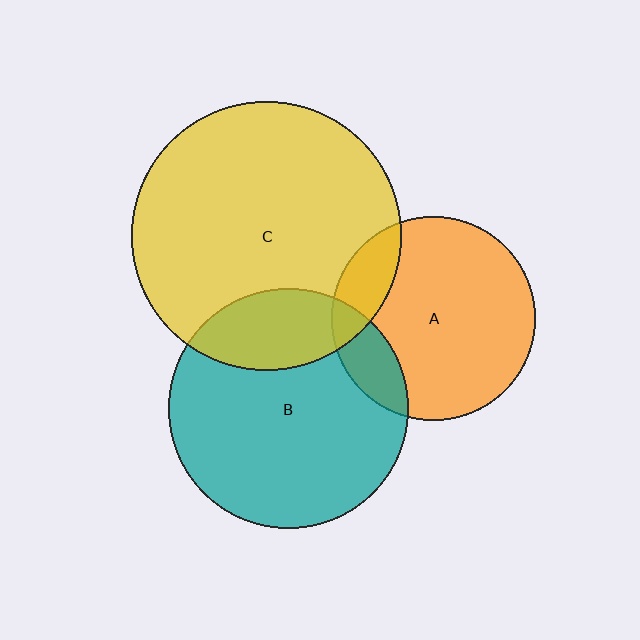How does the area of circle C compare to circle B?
Approximately 1.3 times.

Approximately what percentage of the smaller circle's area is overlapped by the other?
Approximately 25%.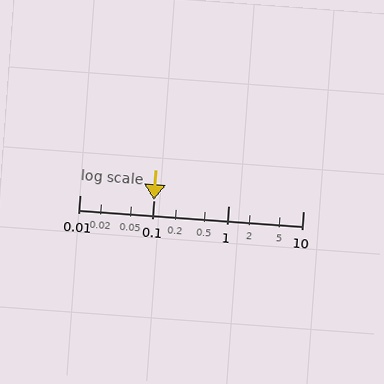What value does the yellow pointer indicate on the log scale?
The pointer indicates approximately 0.1.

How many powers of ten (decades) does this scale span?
The scale spans 3 decades, from 0.01 to 10.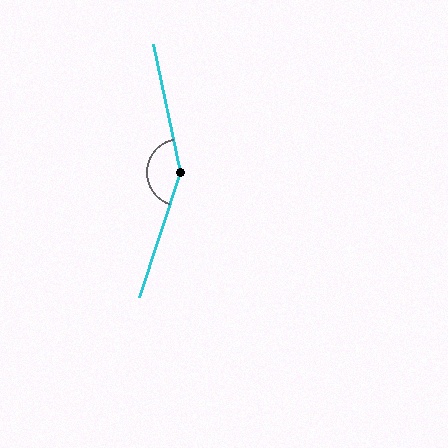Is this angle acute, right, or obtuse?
It is obtuse.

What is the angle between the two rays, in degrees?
Approximately 150 degrees.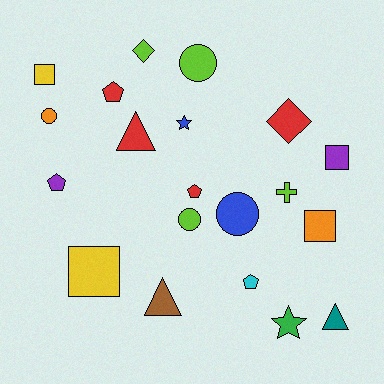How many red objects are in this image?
There are 4 red objects.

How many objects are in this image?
There are 20 objects.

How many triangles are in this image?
There are 3 triangles.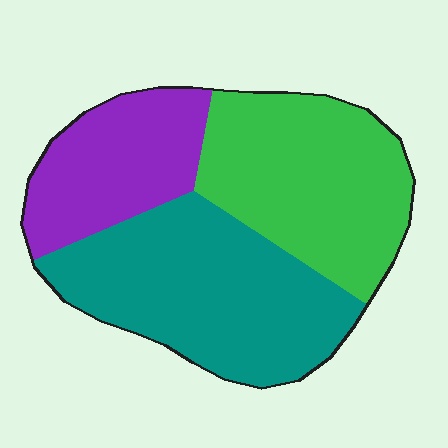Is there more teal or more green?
Teal.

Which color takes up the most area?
Teal, at roughly 40%.